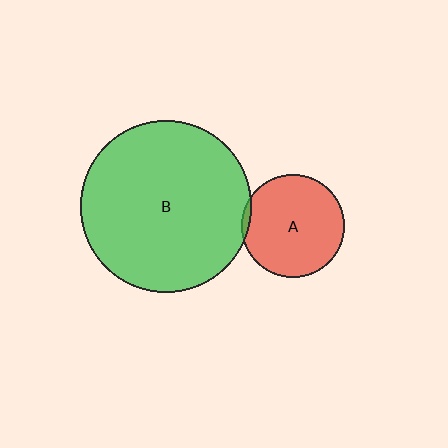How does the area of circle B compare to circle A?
Approximately 2.8 times.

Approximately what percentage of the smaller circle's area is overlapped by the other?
Approximately 5%.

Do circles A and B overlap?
Yes.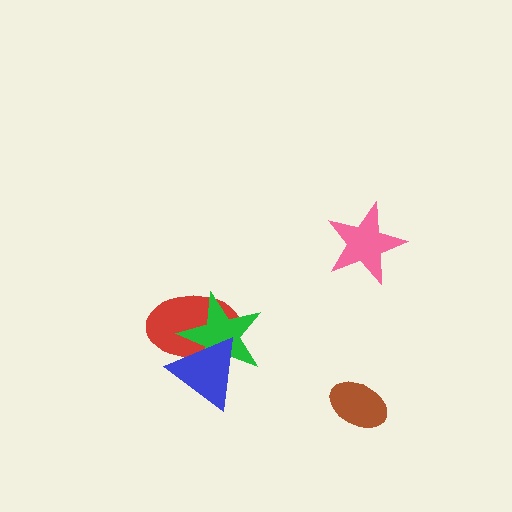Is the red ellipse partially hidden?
Yes, it is partially covered by another shape.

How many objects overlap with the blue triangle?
2 objects overlap with the blue triangle.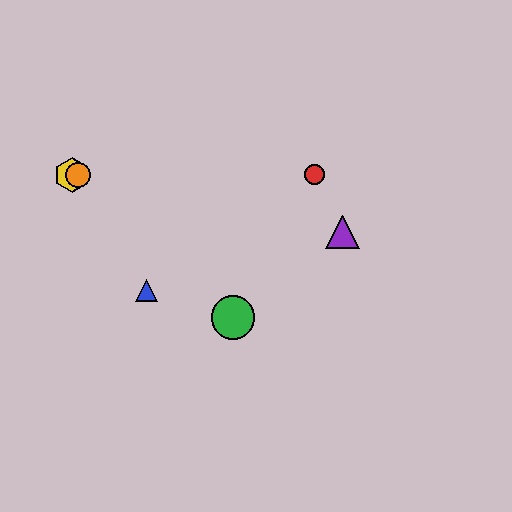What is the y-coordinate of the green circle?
The green circle is at y≈318.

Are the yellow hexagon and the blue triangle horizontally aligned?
No, the yellow hexagon is at y≈175 and the blue triangle is at y≈291.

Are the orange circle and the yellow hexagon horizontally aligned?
Yes, both are at y≈175.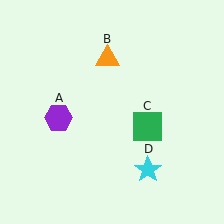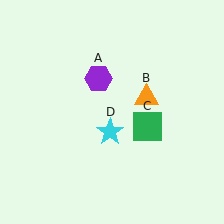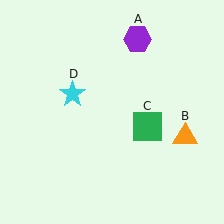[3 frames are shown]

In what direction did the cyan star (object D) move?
The cyan star (object D) moved up and to the left.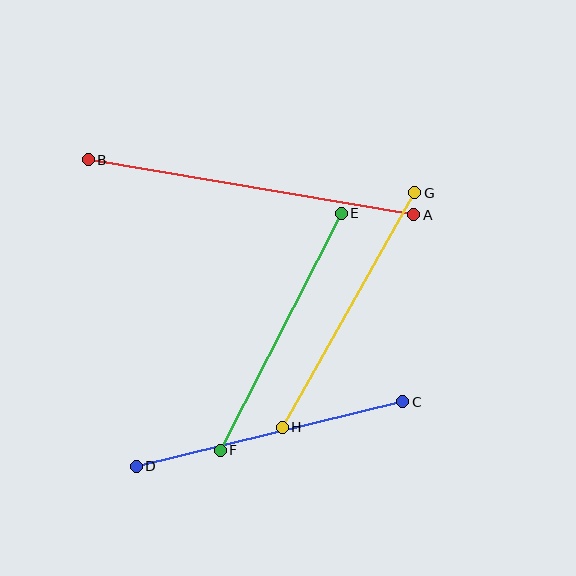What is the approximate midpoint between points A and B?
The midpoint is at approximately (251, 187) pixels.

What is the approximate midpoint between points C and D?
The midpoint is at approximately (270, 434) pixels.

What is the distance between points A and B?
The distance is approximately 330 pixels.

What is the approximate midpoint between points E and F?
The midpoint is at approximately (281, 332) pixels.